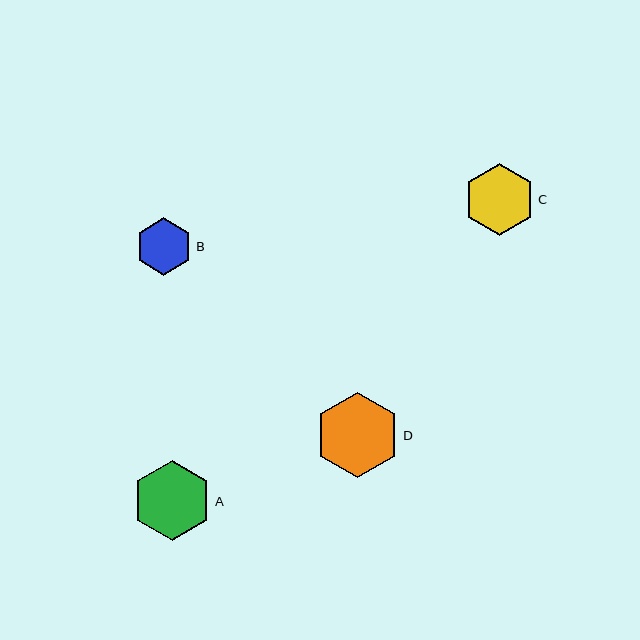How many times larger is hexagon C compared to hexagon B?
Hexagon C is approximately 1.3 times the size of hexagon B.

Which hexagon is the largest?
Hexagon D is the largest with a size of approximately 85 pixels.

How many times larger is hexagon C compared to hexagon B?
Hexagon C is approximately 1.3 times the size of hexagon B.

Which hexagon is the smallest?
Hexagon B is the smallest with a size of approximately 57 pixels.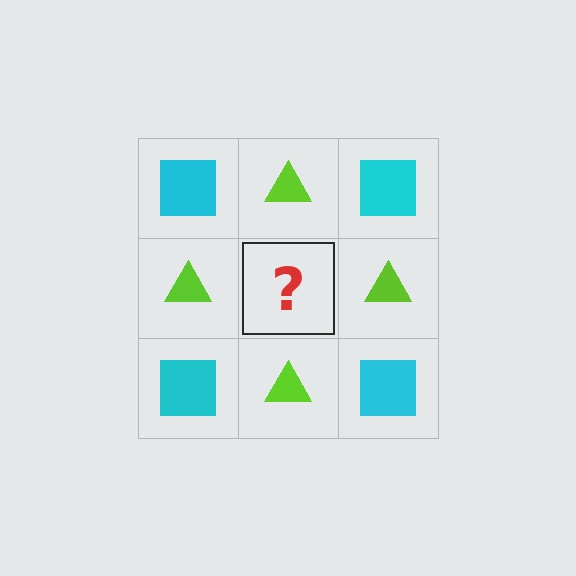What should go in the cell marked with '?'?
The missing cell should contain a cyan square.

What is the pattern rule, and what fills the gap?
The rule is that it alternates cyan square and lime triangle in a checkerboard pattern. The gap should be filled with a cyan square.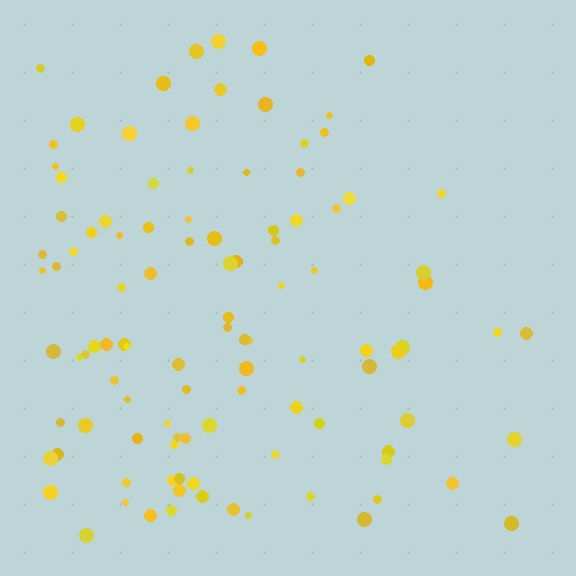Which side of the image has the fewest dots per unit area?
The right.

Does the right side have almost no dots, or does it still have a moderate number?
Still a moderate number, just noticeably fewer than the left.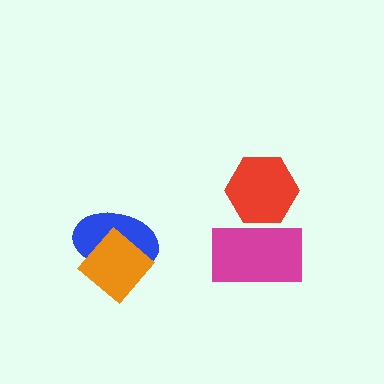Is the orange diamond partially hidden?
No, no other shape covers it.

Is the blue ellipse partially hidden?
Yes, it is partially covered by another shape.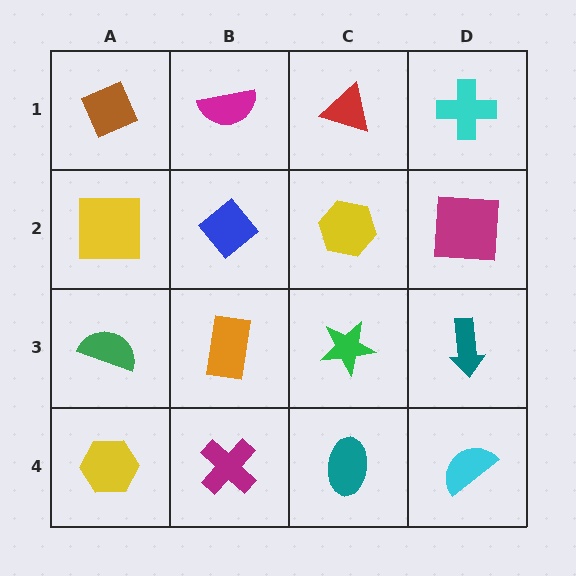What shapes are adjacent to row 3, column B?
A blue diamond (row 2, column B), a magenta cross (row 4, column B), a green semicircle (row 3, column A), a green star (row 3, column C).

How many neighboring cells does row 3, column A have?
3.